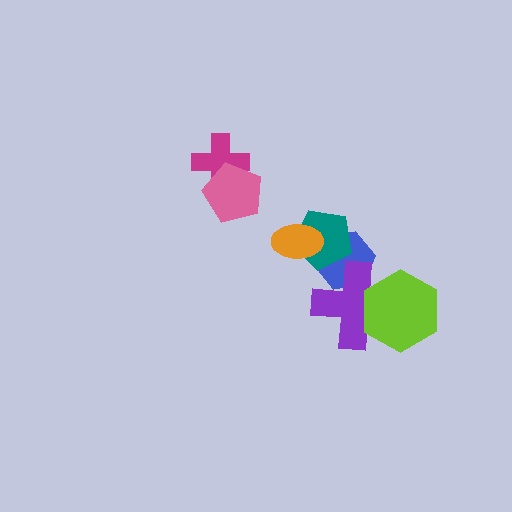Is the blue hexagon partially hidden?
Yes, it is partially covered by another shape.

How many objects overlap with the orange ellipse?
2 objects overlap with the orange ellipse.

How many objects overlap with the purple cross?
2 objects overlap with the purple cross.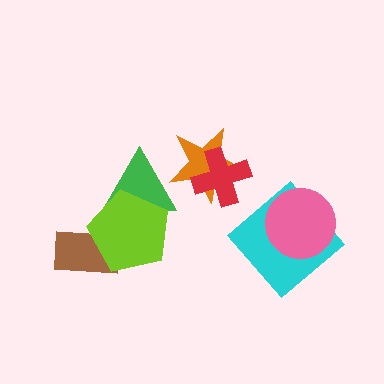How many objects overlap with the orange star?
2 objects overlap with the orange star.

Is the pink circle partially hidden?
No, no other shape covers it.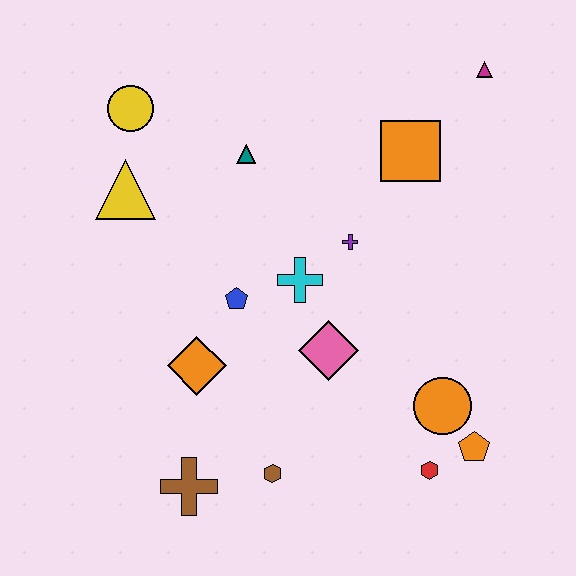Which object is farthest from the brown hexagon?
The magenta triangle is farthest from the brown hexagon.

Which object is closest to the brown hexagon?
The brown cross is closest to the brown hexagon.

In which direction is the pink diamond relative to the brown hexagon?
The pink diamond is above the brown hexagon.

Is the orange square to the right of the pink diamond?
Yes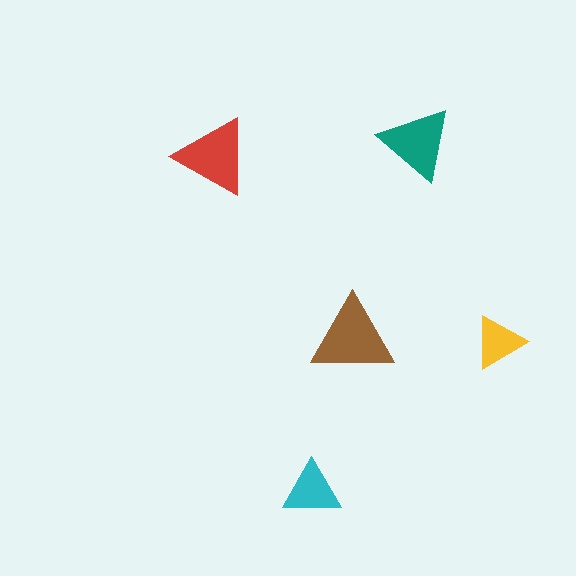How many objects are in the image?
There are 5 objects in the image.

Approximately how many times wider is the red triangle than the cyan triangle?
About 1.5 times wider.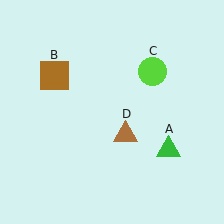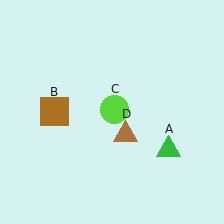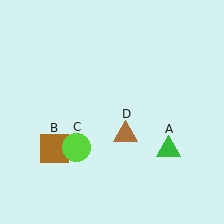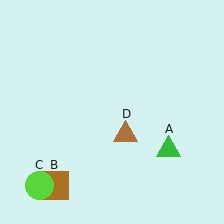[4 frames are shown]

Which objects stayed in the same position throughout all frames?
Green triangle (object A) and brown triangle (object D) remained stationary.